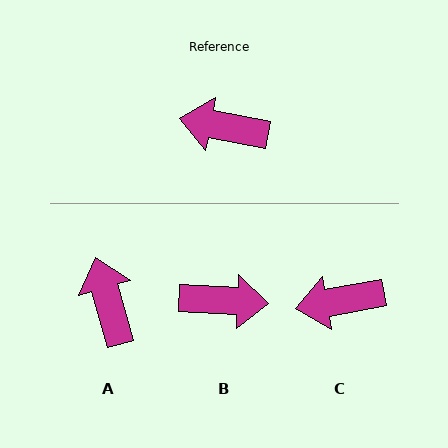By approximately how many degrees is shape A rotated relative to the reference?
Approximately 63 degrees clockwise.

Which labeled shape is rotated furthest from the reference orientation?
B, about 172 degrees away.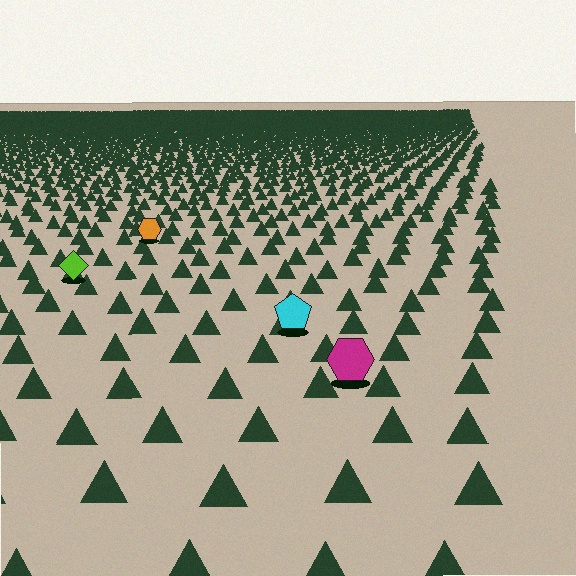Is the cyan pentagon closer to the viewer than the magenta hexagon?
No. The magenta hexagon is closer — you can tell from the texture gradient: the ground texture is coarser near it.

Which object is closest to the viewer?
The magenta hexagon is closest. The texture marks near it are larger and more spread out.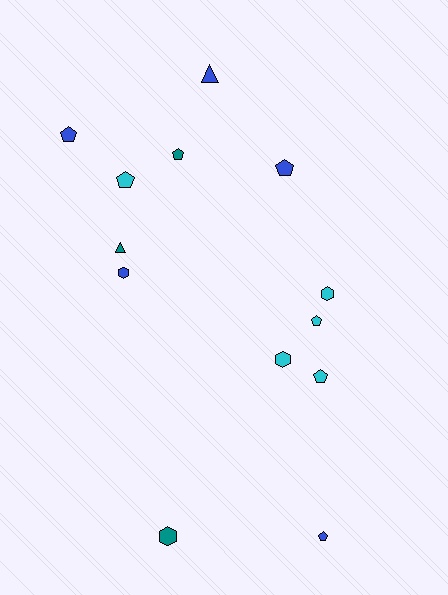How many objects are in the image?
There are 13 objects.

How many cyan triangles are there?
There are no cyan triangles.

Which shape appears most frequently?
Pentagon, with 7 objects.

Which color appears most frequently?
Blue, with 5 objects.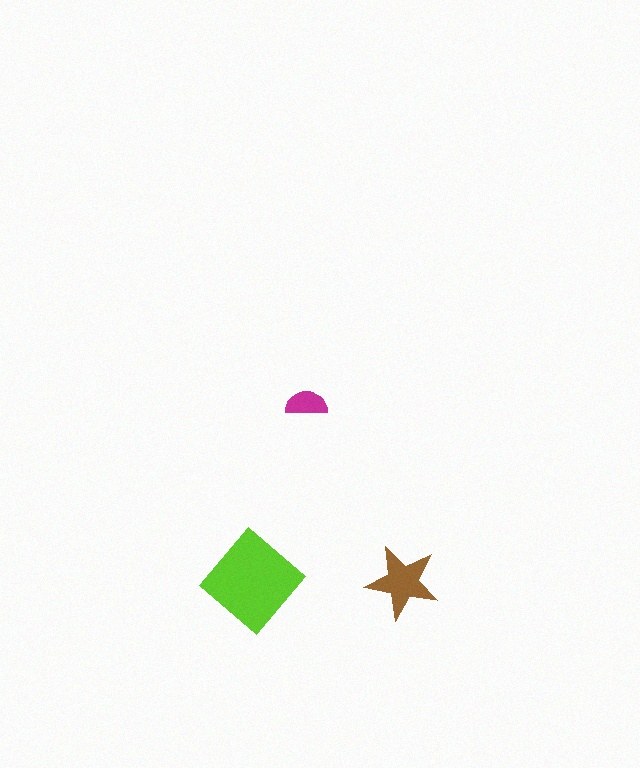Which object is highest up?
The magenta semicircle is topmost.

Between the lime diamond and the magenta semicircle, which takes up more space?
The lime diamond.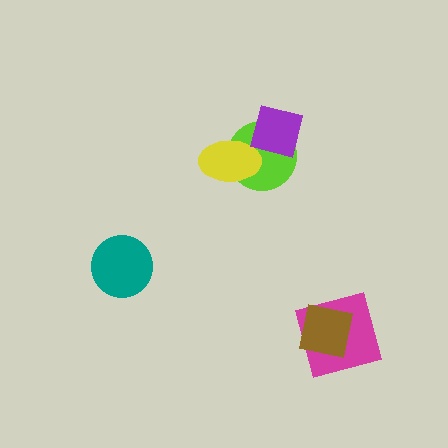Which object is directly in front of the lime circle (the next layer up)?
The yellow ellipse is directly in front of the lime circle.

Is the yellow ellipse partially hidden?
Yes, it is partially covered by another shape.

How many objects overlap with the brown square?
1 object overlaps with the brown square.